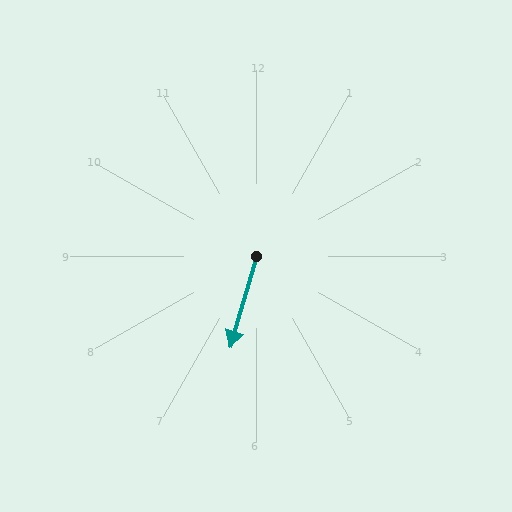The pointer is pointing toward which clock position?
Roughly 7 o'clock.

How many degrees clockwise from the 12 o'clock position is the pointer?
Approximately 196 degrees.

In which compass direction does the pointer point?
South.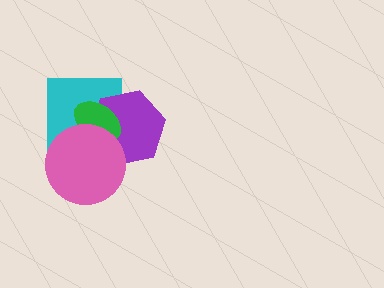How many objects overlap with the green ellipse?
3 objects overlap with the green ellipse.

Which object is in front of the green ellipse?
The pink circle is in front of the green ellipse.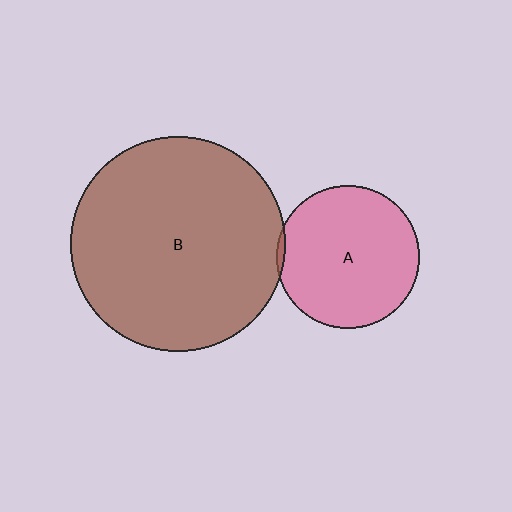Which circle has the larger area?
Circle B (brown).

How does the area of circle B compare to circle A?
Approximately 2.2 times.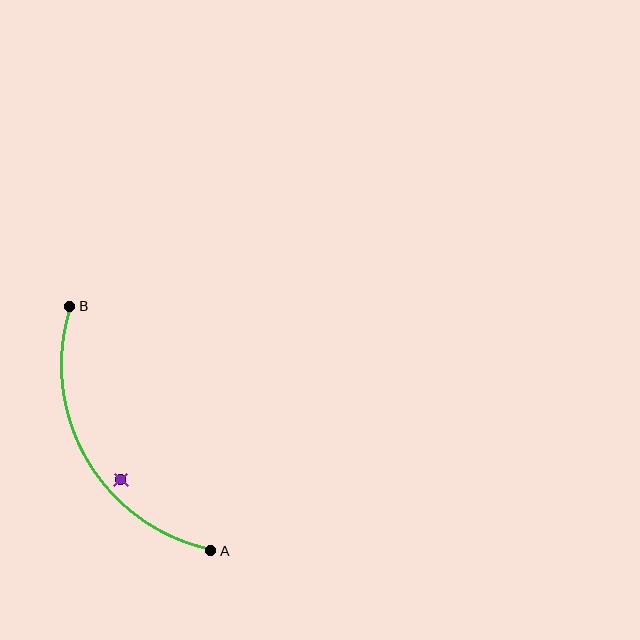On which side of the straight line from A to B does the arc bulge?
The arc bulges to the left of the straight line connecting A and B.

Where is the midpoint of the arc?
The arc midpoint is the point on the curve farthest from the straight line joining A and B. It sits to the left of that line.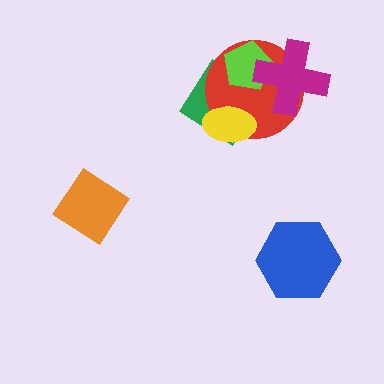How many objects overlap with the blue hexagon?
0 objects overlap with the blue hexagon.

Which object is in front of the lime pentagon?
The magenta cross is in front of the lime pentagon.